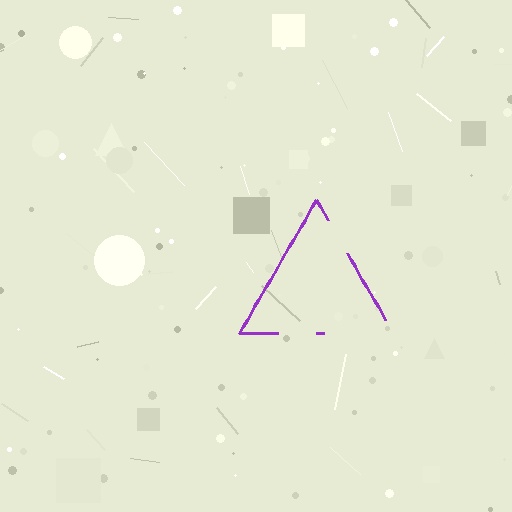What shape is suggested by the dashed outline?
The dashed outline suggests a triangle.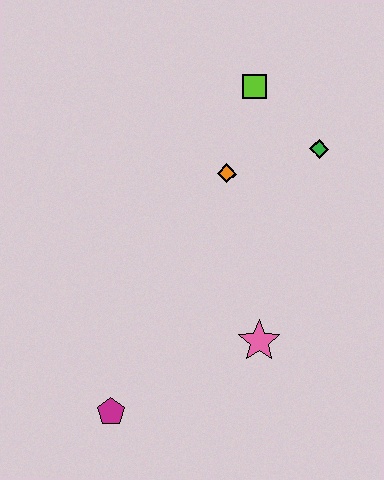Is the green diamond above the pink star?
Yes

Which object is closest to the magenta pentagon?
The pink star is closest to the magenta pentagon.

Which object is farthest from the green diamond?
The magenta pentagon is farthest from the green diamond.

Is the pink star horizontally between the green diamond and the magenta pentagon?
Yes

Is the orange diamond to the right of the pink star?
No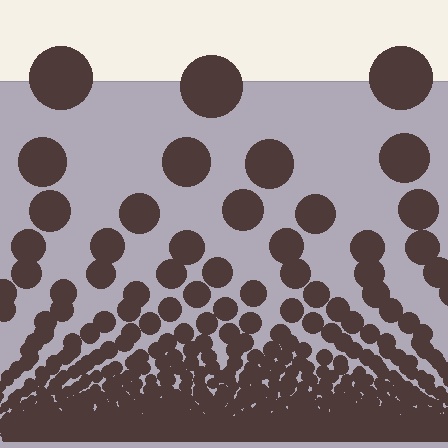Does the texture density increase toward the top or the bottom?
Density increases toward the bottom.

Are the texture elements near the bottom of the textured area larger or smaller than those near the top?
Smaller. The gradient is inverted — elements near the bottom are smaller and denser.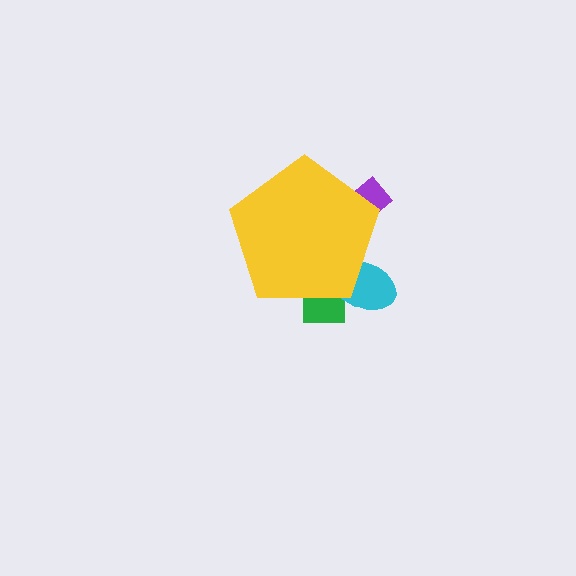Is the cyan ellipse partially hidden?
Yes, the cyan ellipse is partially hidden behind the yellow pentagon.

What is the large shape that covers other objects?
A yellow pentagon.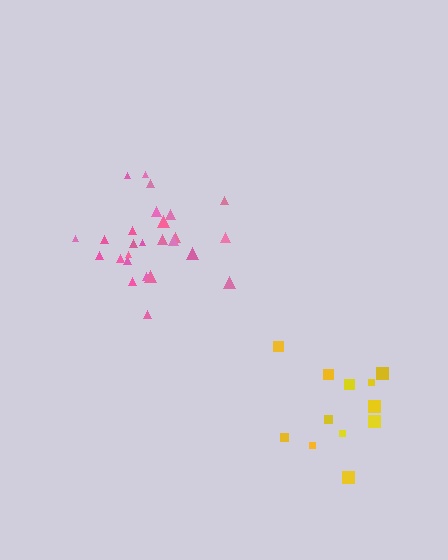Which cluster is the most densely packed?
Pink.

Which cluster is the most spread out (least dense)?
Yellow.